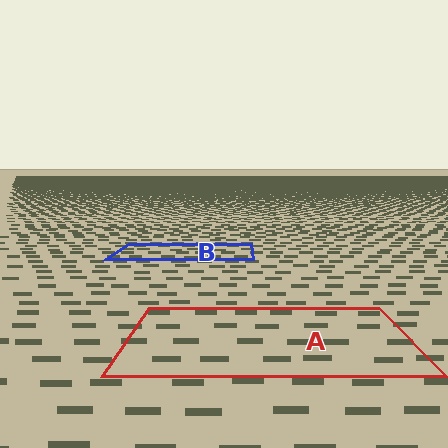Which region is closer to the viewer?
Region A is closer. The texture elements there are larger and more spread out.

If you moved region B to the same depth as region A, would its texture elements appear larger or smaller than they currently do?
They would appear larger. At a closer depth, the same texture elements are projected at a bigger on-screen size.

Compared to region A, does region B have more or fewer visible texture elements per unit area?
Region B has more texture elements per unit area — they are packed more densely because it is farther away.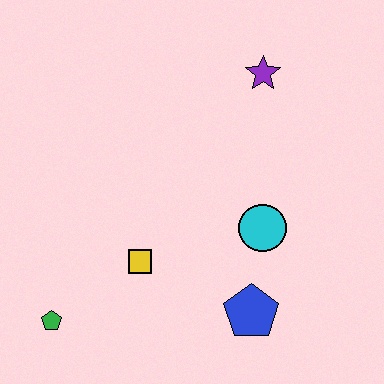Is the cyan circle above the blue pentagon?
Yes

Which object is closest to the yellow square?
The green pentagon is closest to the yellow square.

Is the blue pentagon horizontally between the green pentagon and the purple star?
Yes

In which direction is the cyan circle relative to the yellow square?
The cyan circle is to the right of the yellow square.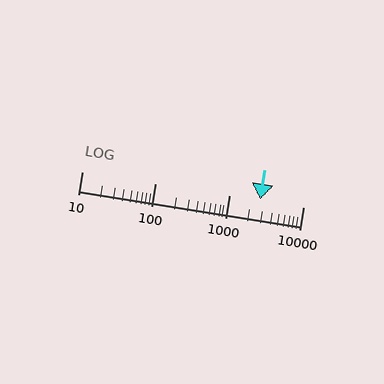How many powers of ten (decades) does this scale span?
The scale spans 3 decades, from 10 to 10000.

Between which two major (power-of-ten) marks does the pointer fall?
The pointer is between 1000 and 10000.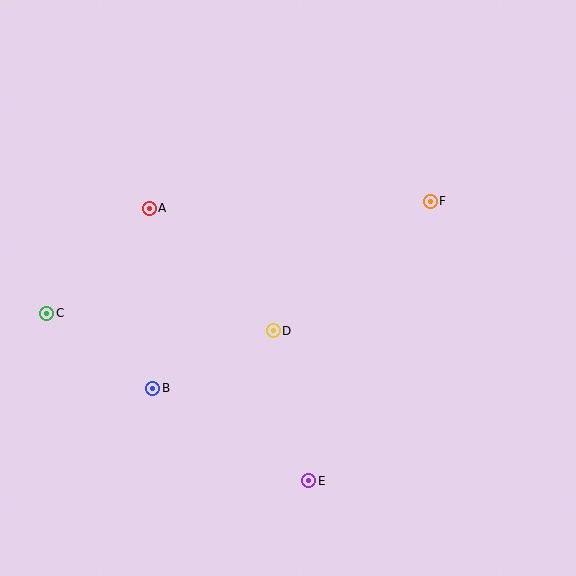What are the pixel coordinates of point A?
Point A is at (149, 208).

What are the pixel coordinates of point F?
Point F is at (430, 201).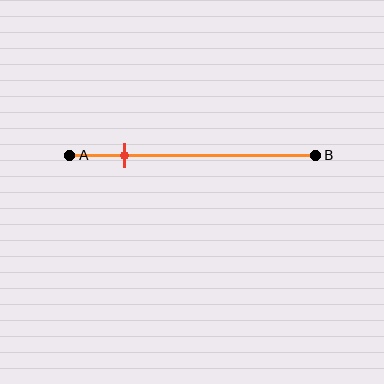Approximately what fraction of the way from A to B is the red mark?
The red mark is approximately 20% of the way from A to B.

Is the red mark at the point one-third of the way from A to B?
No, the mark is at about 20% from A, not at the 33% one-third point.